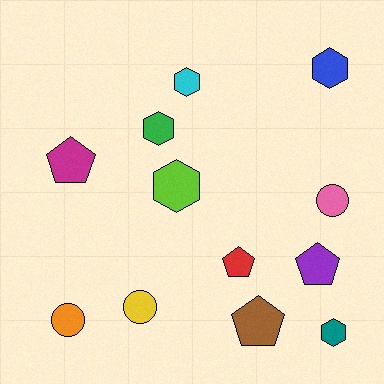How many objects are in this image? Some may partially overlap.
There are 12 objects.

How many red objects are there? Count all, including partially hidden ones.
There is 1 red object.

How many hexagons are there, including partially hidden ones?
There are 5 hexagons.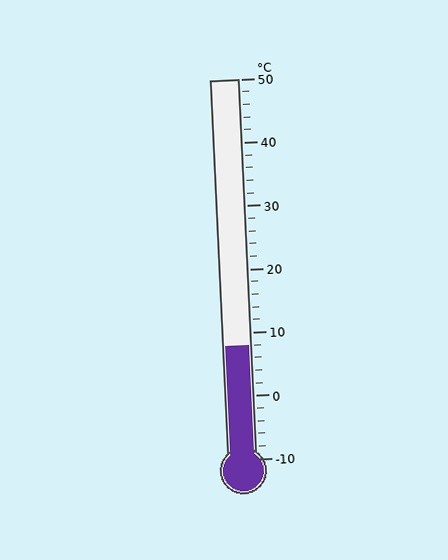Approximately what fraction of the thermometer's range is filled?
The thermometer is filled to approximately 30% of its range.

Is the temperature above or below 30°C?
The temperature is below 30°C.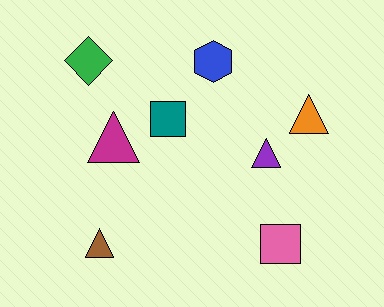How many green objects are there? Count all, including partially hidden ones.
There is 1 green object.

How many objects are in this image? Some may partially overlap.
There are 8 objects.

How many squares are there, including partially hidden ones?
There are 2 squares.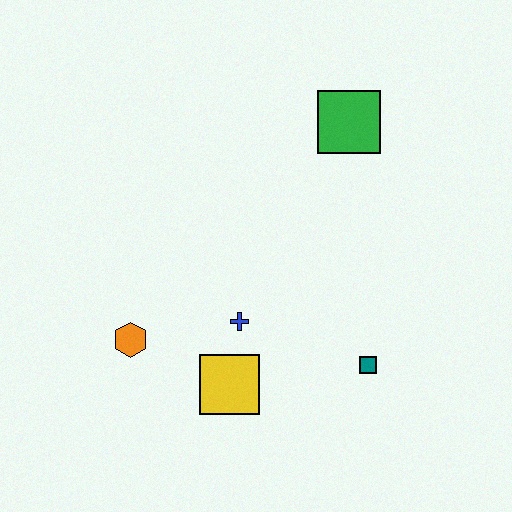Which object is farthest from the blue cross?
The green square is farthest from the blue cross.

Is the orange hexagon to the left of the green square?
Yes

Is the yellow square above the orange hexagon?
No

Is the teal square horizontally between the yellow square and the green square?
No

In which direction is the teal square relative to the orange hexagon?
The teal square is to the right of the orange hexagon.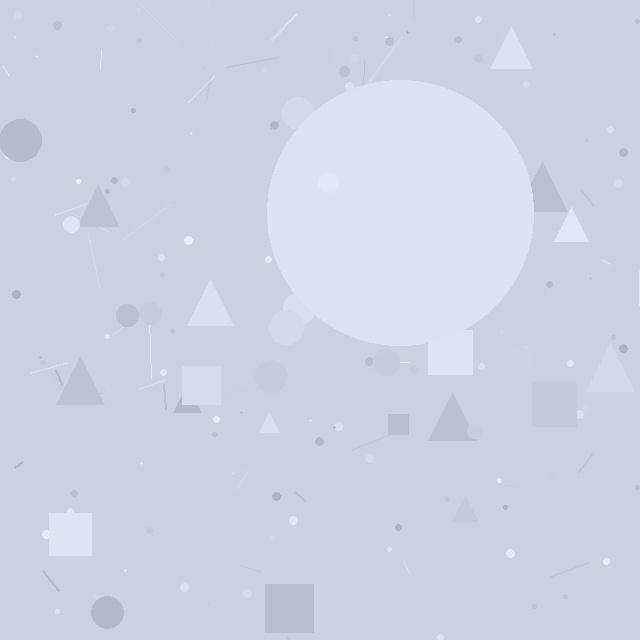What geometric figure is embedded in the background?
A circle is embedded in the background.